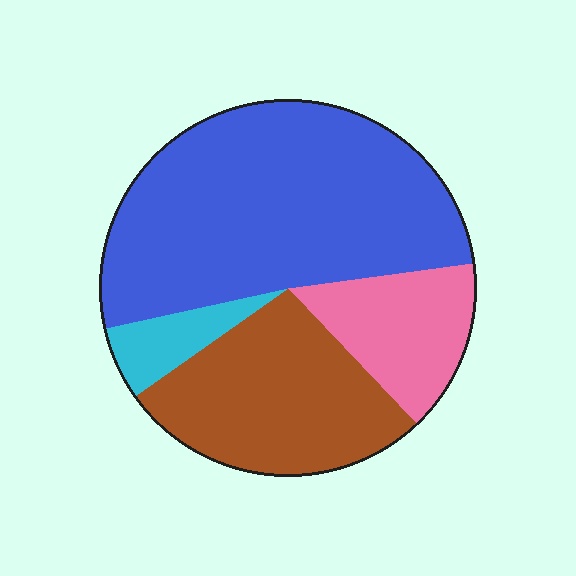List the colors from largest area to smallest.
From largest to smallest: blue, brown, pink, cyan.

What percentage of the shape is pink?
Pink takes up about one sixth (1/6) of the shape.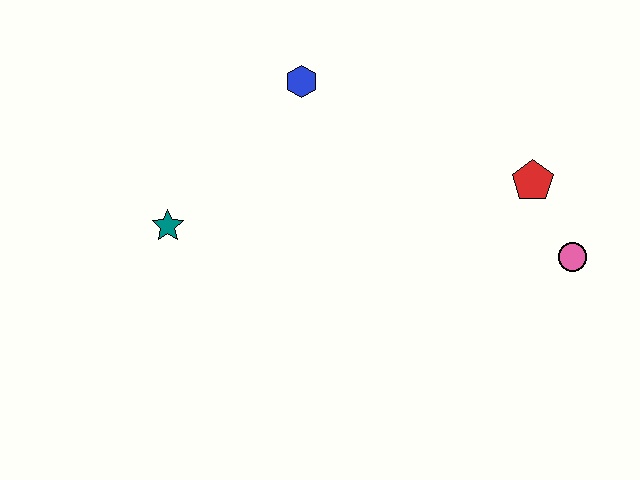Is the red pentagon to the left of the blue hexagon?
No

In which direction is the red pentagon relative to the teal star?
The red pentagon is to the right of the teal star.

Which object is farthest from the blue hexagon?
The pink circle is farthest from the blue hexagon.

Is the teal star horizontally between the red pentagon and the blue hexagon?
No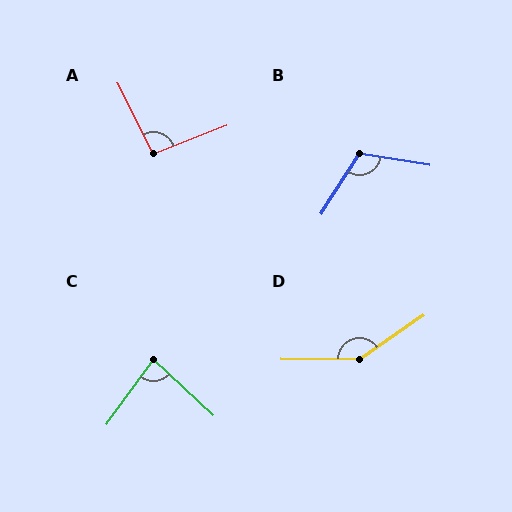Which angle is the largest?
D, at approximately 145 degrees.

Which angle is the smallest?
C, at approximately 82 degrees.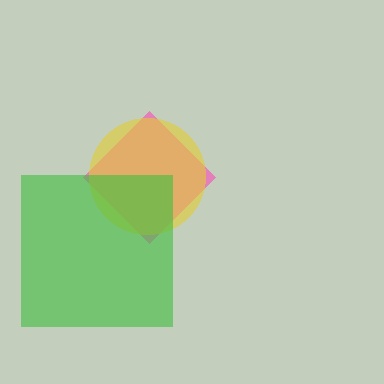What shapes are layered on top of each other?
The layered shapes are: a pink diamond, a yellow circle, a green square.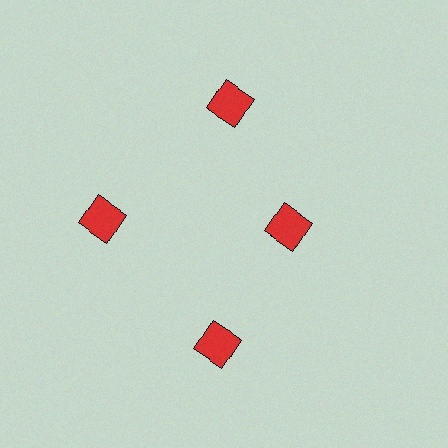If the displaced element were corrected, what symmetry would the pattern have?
It would have 4-fold rotational symmetry — the pattern would map onto itself every 90 degrees.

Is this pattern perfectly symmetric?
No. The 4 red diamonds are arranged in a ring, but one element near the 3 o'clock position is pulled inward toward the center, breaking the 4-fold rotational symmetry.